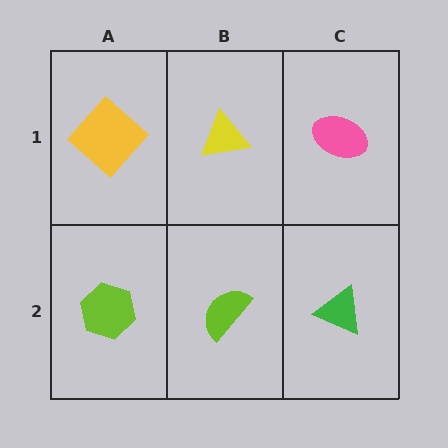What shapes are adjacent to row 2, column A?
A yellow diamond (row 1, column A), a lime semicircle (row 2, column B).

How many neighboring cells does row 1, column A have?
2.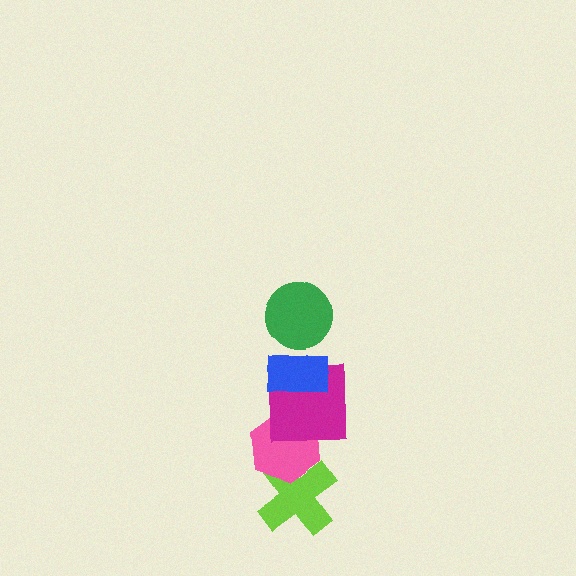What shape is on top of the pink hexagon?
The magenta square is on top of the pink hexagon.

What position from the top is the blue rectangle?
The blue rectangle is 2nd from the top.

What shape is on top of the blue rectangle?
The green circle is on top of the blue rectangle.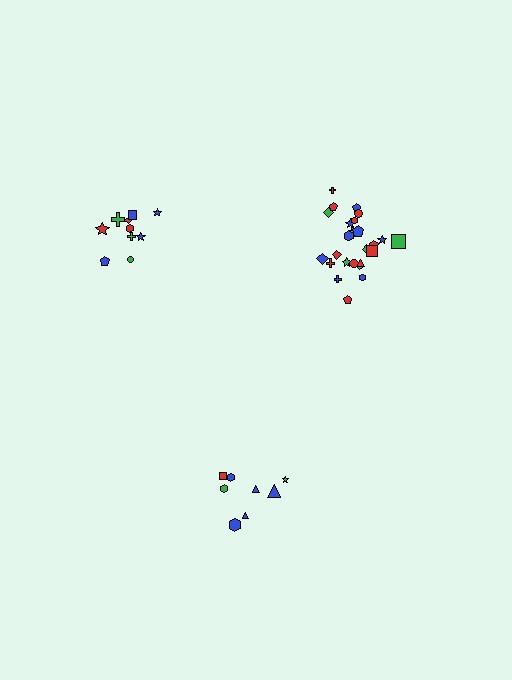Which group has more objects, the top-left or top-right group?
The top-right group.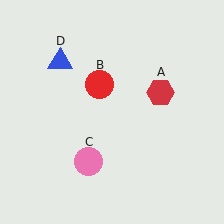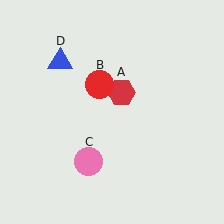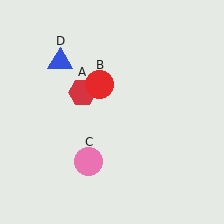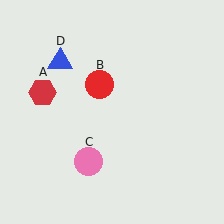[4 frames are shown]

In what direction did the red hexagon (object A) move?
The red hexagon (object A) moved left.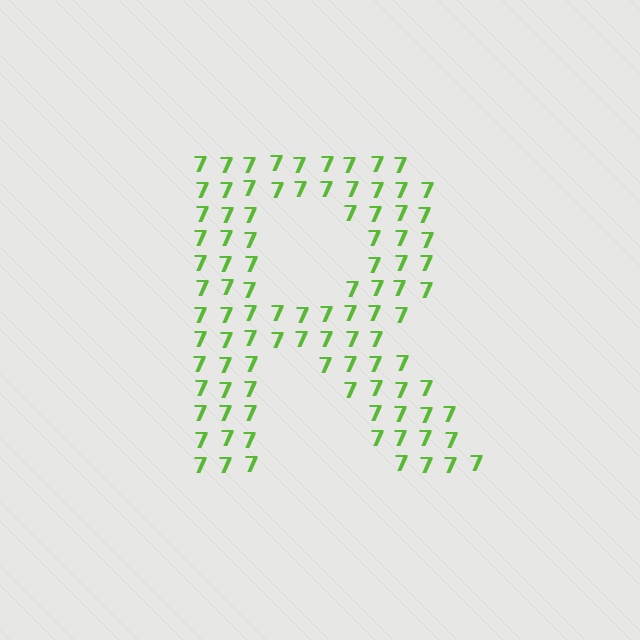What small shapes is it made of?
It is made of small digit 7's.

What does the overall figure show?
The overall figure shows the letter R.